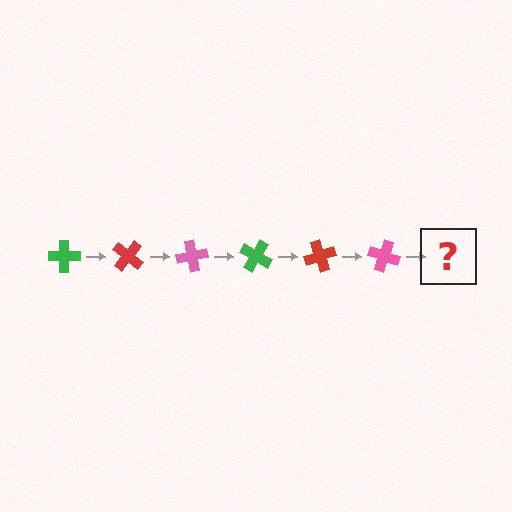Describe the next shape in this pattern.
It should be a green cross, rotated 240 degrees from the start.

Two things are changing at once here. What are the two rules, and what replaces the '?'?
The two rules are that it rotates 40 degrees each step and the color cycles through green, red, and pink. The '?' should be a green cross, rotated 240 degrees from the start.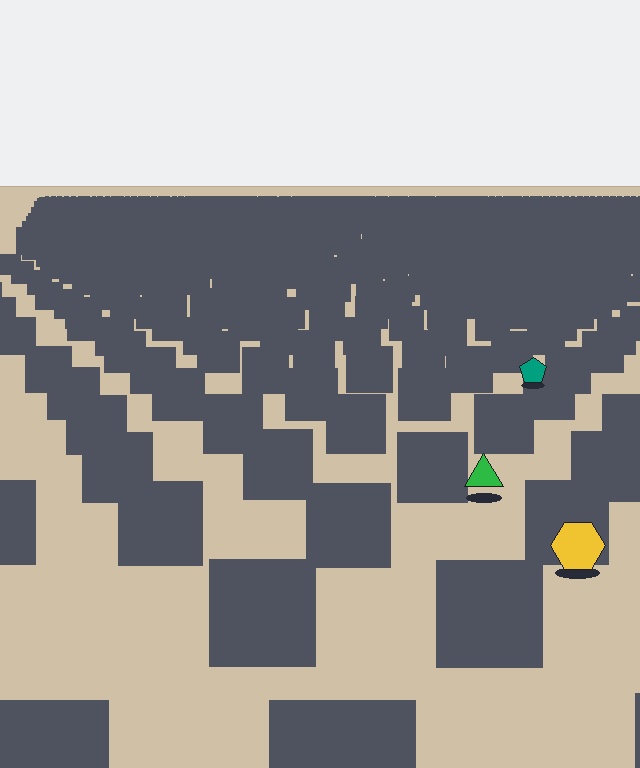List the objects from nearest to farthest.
From nearest to farthest: the yellow hexagon, the green triangle, the teal pentagon.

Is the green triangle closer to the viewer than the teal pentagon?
Yes. The green triangle is closer — you can tell from the texture gradient: the ground texture is coarser near it.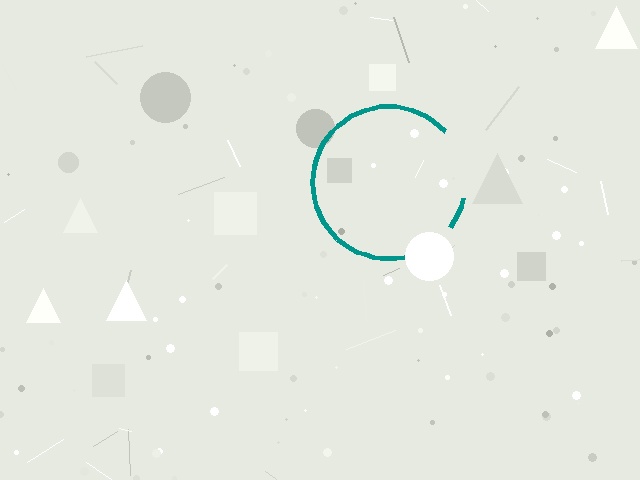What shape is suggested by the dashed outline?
The dashed outline suggests a circle.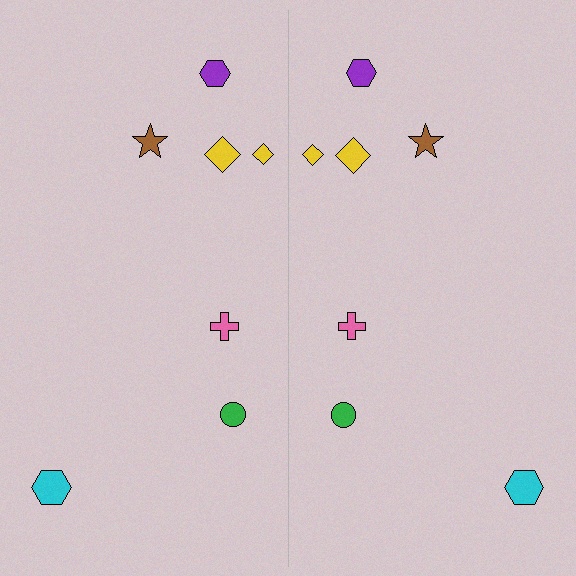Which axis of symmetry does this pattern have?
The pattern has a vertical axis of symmetry running through the center of the image.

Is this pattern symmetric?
Yes, this pattern has bilateral (reflection) symmetry.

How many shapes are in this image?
There are 14 shapes in this image.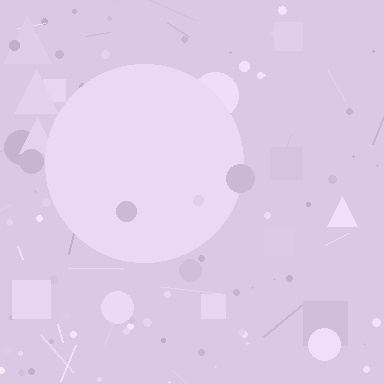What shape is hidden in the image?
A circle is hidden in the image.